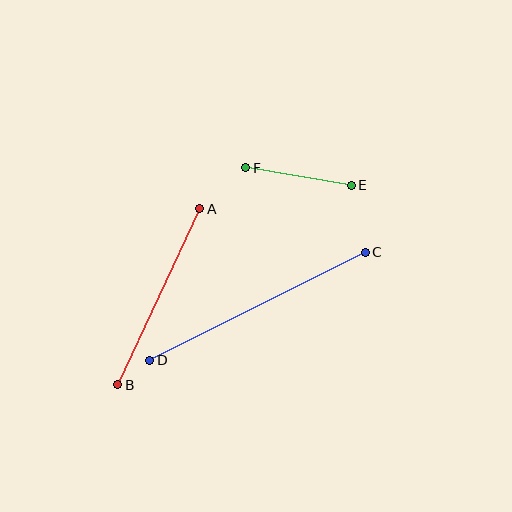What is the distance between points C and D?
The distance is approximately 241 pixels.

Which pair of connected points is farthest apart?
Points C and D are farthest apart.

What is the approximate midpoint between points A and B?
The midpoint is at approximately (159, 297) pixels.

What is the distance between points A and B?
The distance is approximately 194 pixels.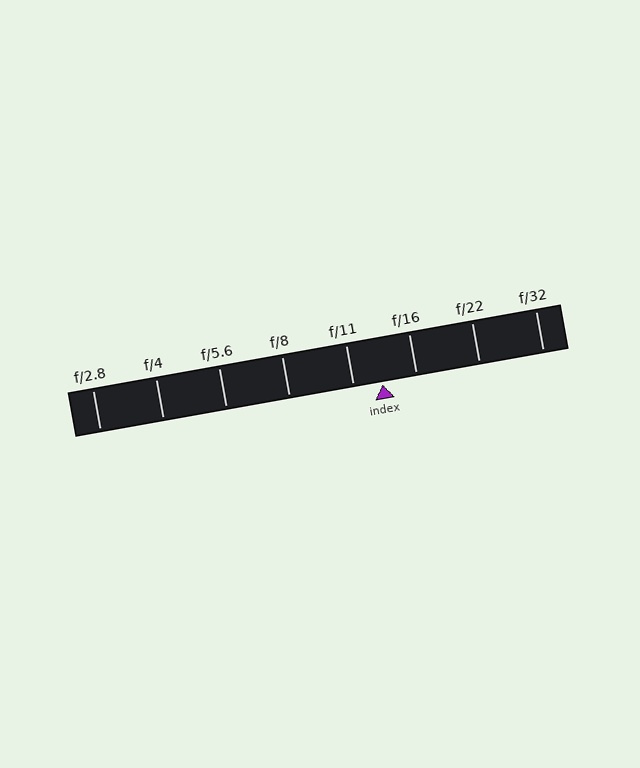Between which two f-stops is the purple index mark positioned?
The index mark is between f/11 and f/16.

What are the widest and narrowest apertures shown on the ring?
The widest aperture shown is f/2.8 and the narrowest is f/32.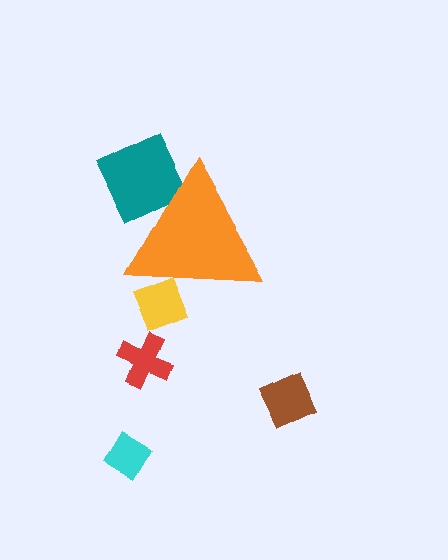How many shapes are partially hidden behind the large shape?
2 shapes are partially hidden.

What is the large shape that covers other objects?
An orange triangle.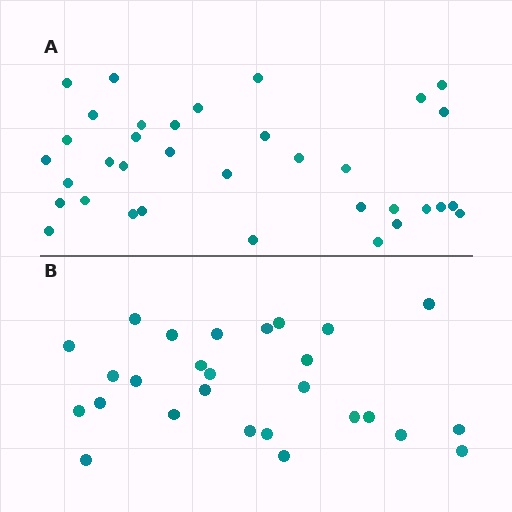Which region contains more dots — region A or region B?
Region A (the top region) has more dots.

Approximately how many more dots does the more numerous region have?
Region A has roughly 8 or so more dots than region B.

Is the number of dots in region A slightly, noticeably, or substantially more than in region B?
Region A has noticeably more, but not dramatically so. The ratio is roughly 1.3 to 1.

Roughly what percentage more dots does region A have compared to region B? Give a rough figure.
About 30% more.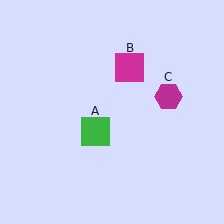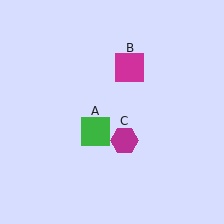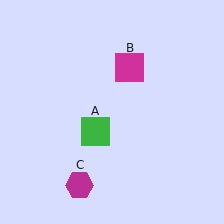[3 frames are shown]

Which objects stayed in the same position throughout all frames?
Green square (object A) and magenta square (object B) remained stationary.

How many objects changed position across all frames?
1 object changed position: magenta hexagon (object C).